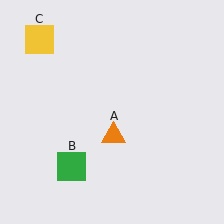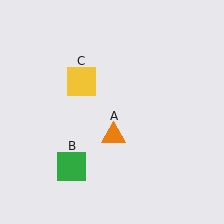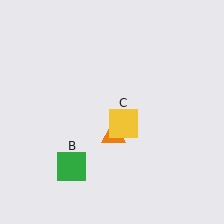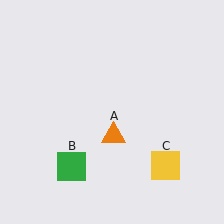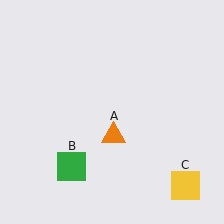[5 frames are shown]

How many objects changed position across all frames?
1 object changed position: yellow square (object C).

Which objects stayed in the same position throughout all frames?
Orange triangle (object A) and green square (object B) remained stationary.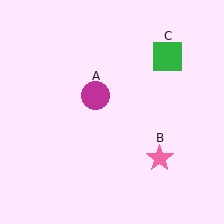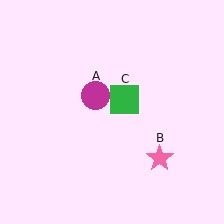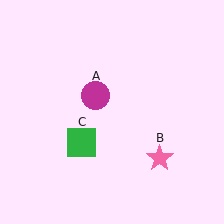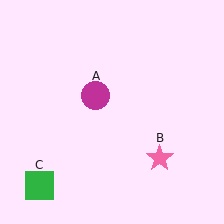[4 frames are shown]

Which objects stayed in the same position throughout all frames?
Magenta circle (object A) and pink star (object B) remained stationary.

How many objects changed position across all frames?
1 object changed position: green square (object C).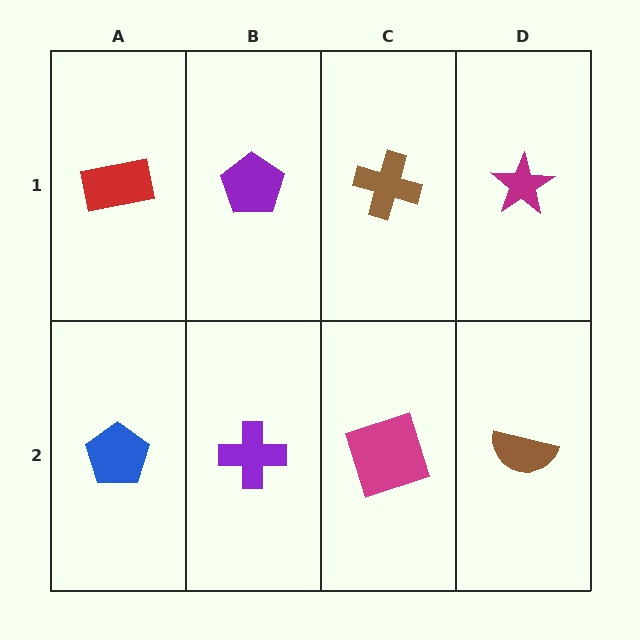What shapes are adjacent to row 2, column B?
A purple pentagon (row 1, column B), a blue pentagon (row 2, column A), a magenta square (row 2, column C).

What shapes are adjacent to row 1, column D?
A brown semicircle (row 2, column D), a brown cross (row 1, column C).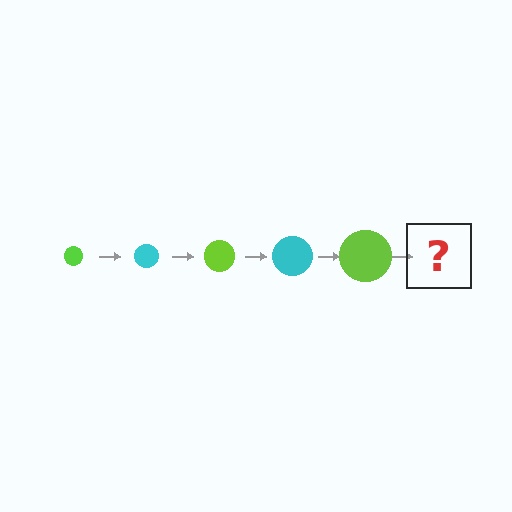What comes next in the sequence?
The next element should be a cyan circle, larger than the previous one.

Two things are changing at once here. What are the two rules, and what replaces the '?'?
The two rules are that the circle grows larger each step and the color cycles through lime and cyan. The '?' should be a cyan circle, larger than the previous one.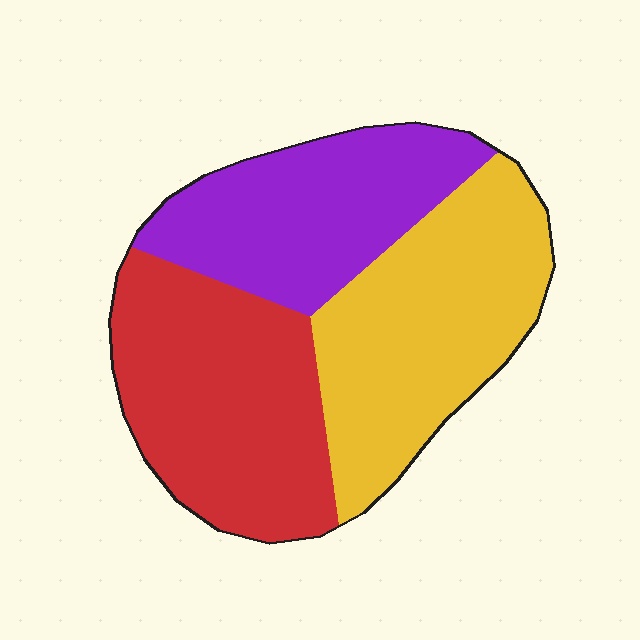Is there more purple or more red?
Red.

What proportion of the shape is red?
Red takes up between a third and a half of the shape.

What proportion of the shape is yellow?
Yellow covers around 35% of the shape.